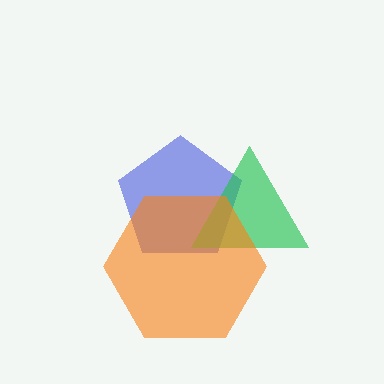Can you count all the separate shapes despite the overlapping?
Yes, there are 3 separate shapes.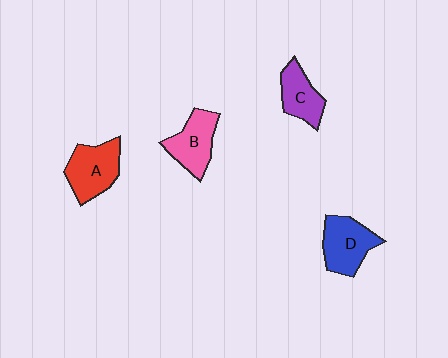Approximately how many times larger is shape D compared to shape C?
Approximately 1.3 times.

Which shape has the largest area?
Shape A (red).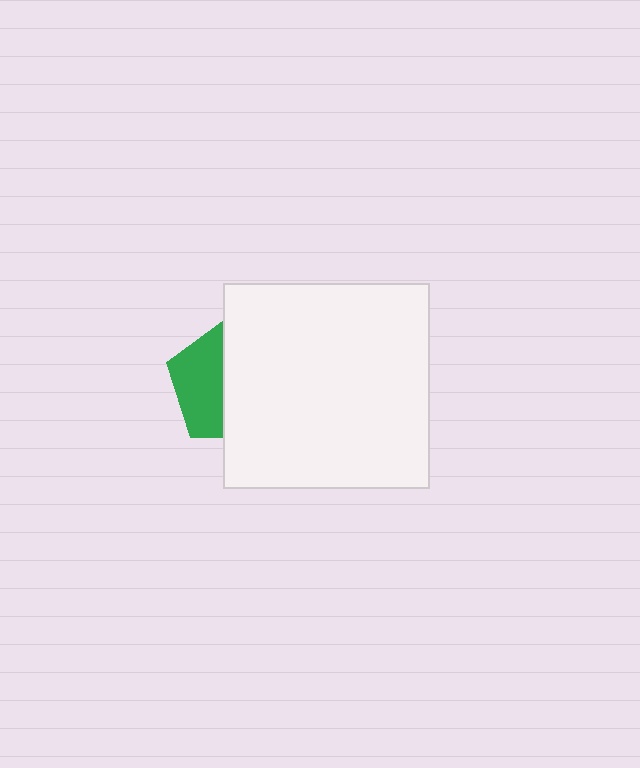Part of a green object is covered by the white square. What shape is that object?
It is a pentagon.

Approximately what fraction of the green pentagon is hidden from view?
Roughly 58% of the green pentagon is hidden behind the white square.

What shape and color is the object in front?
The object in front is a white square.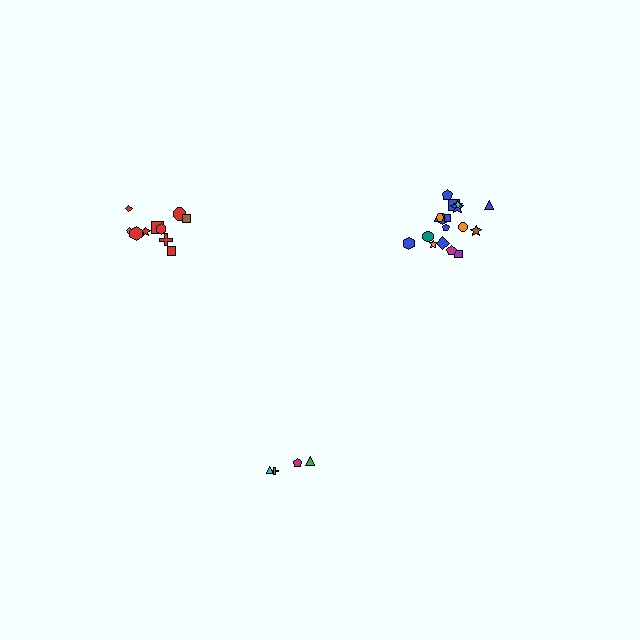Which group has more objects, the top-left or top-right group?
The top-right group.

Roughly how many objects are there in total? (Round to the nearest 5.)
Roughly 30 objects in total.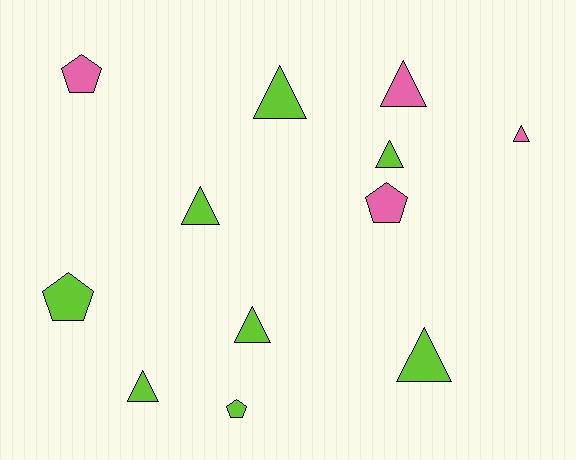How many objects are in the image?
There are 12 objects.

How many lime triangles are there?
There are 6 lime triangles.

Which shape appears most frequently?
Triangle, with 8 objects.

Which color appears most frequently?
Lime, with 8 objects.